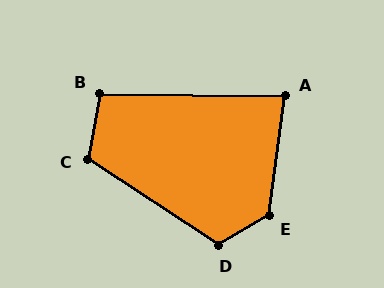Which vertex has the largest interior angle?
E, at approximately 129 degrees.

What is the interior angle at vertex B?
Approximately 99 degrees (obtuse).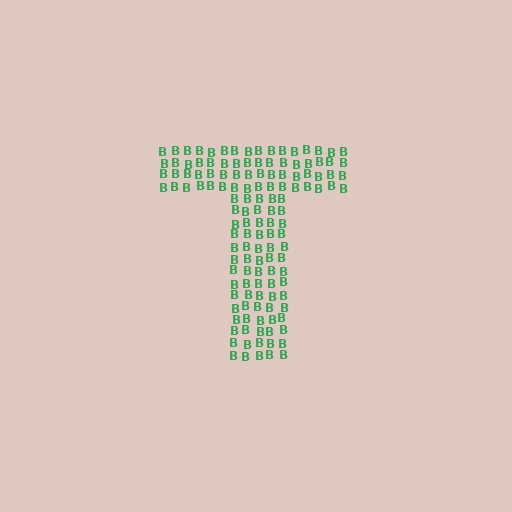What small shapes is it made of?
It is made of small letter B's.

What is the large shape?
The large shape is the letter T.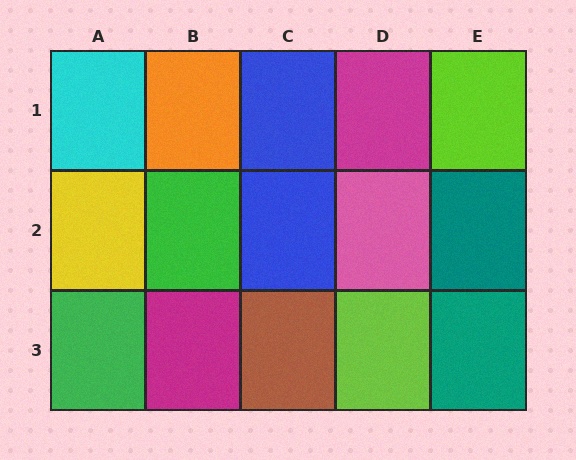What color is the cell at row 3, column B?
Magenta.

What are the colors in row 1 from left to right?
Cyan, orange, blue, magenta, lime.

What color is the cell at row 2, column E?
Teal.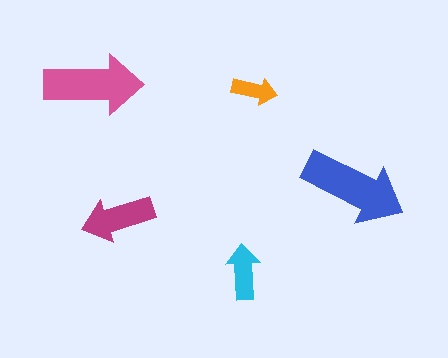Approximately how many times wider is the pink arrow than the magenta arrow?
About 1.5 times wider.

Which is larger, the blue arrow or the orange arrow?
The blue one.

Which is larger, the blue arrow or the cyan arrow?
The blue one.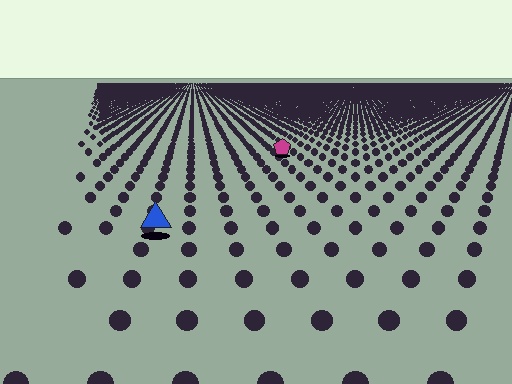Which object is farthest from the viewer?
The magenta pentagon is farthest from the viewer. It appears smaller and the ground texture around it is denser.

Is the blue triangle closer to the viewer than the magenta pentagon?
Yes. The blue triangle is closer — you can tell from the texture gradient: the ground texture is coarser near it.